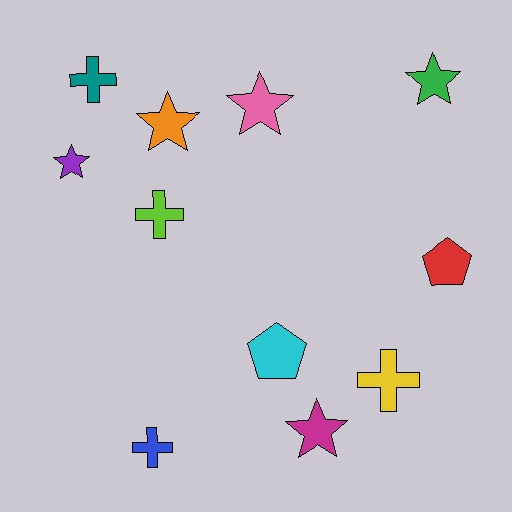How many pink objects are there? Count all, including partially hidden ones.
There is 1 pink object.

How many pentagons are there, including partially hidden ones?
There are 2 pentagons.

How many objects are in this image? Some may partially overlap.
There are 11 objects.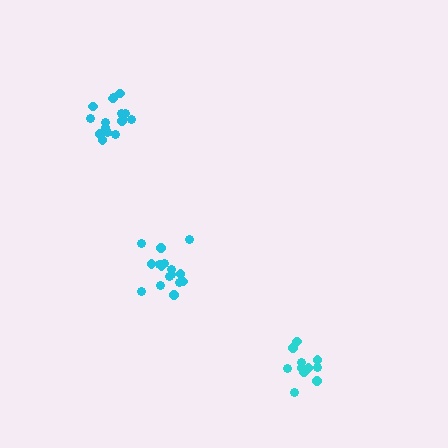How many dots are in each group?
Group 1: 16 dots, Group 2: 16 dots, Group 3: 11 dots (43 total).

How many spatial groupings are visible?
There are 3 spatial groupings.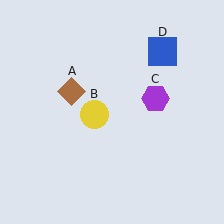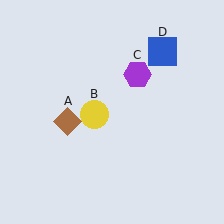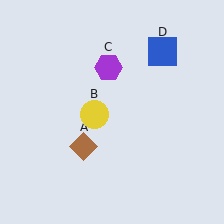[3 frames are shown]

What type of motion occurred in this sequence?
The brown diamond (object A), purple hexagon (object C) rotated counterclockwise around the center of the scene.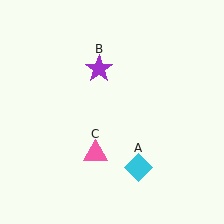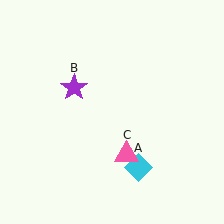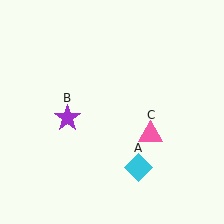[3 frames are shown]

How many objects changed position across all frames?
2 objects changed position: purple star (object B), pink triangle (object C).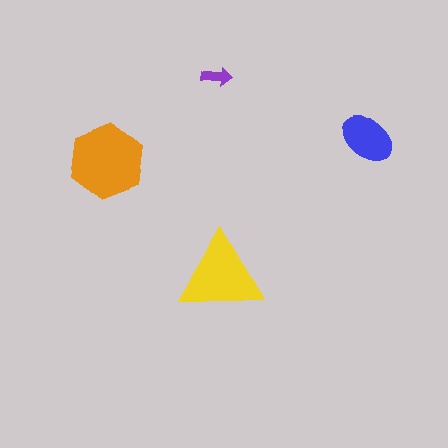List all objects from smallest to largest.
The purple arrow, the blue ellipse, the yellow triangle, the orange hexagon.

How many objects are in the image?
There are 4 objects in the image.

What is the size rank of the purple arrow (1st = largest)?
4th.